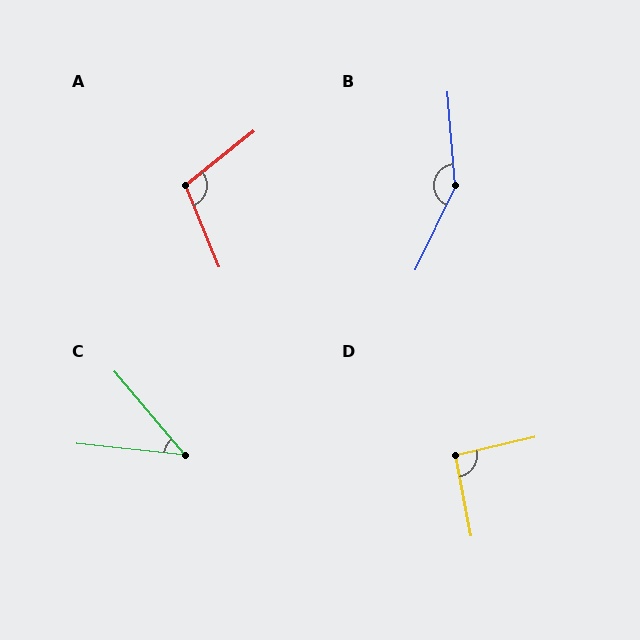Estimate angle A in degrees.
Approximately 106 degrees.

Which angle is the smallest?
C, at approximately 44 degrees.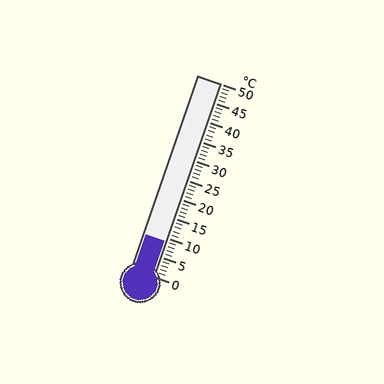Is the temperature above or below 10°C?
The temperature is below 10°C.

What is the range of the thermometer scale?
The thermometer scale ranges from 0°C to 50°C.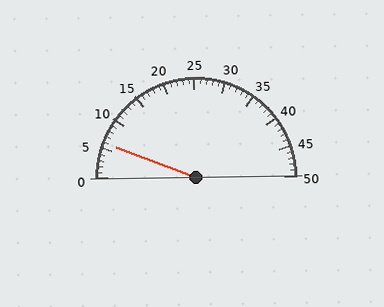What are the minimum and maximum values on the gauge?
The gauge ranges from 0 to 50.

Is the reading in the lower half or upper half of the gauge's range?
The reading is in the lower half of the range (0 to 50).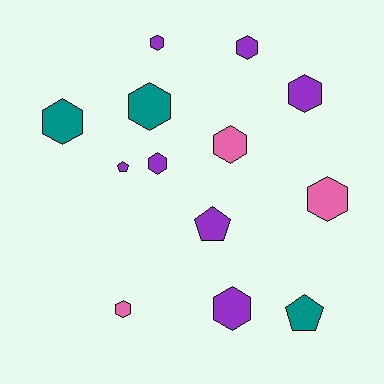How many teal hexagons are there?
There are 2 teal hexagons.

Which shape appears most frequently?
Hexagon, with 10 objects.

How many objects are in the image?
There are 13 objects.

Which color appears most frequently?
Purple, with 7 objects.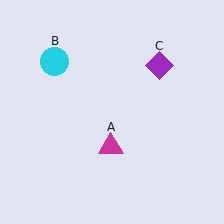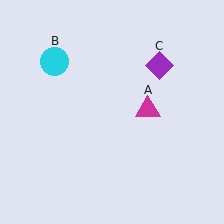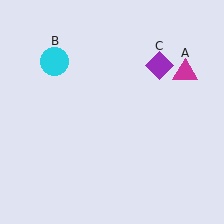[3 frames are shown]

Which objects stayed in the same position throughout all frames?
Cyan circle (object B) and purple diamond (object C) remained stationary.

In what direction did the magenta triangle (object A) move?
The magenta triangle (object A) moved up and to the right.